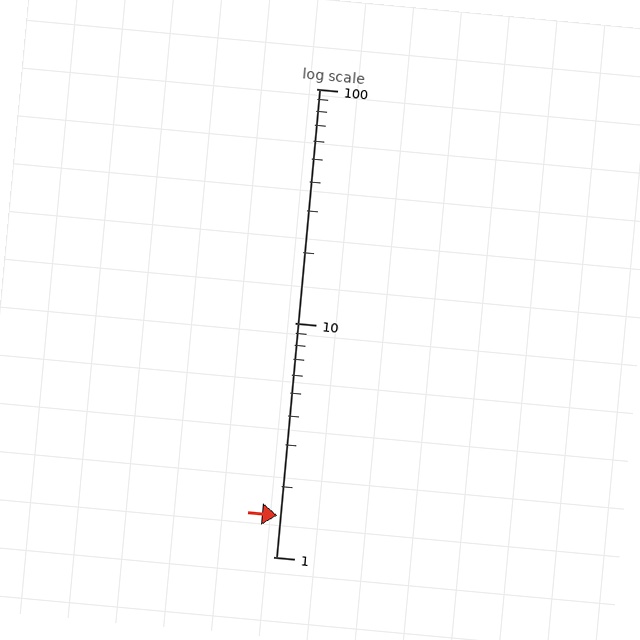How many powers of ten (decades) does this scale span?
The scale spans 2 decades, from 1 to 100.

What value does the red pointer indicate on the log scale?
The pointer indicates approximately 1.5.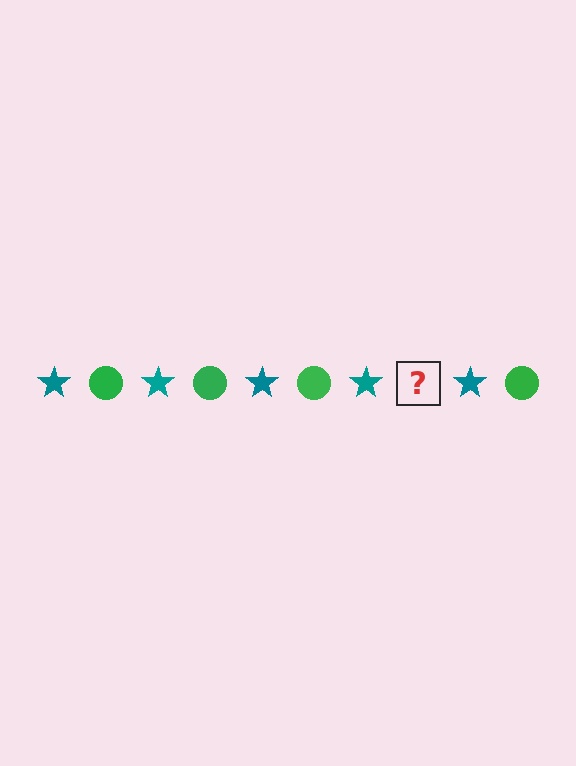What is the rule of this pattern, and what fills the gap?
The rule is that the pattern alternates between teal star and green circle. The gap should be filled with a green circle.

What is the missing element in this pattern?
The missing element is a green circle.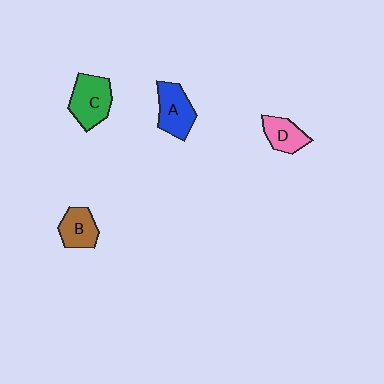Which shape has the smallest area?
Shape D (pink).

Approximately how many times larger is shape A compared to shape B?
Approximately 1.2 times.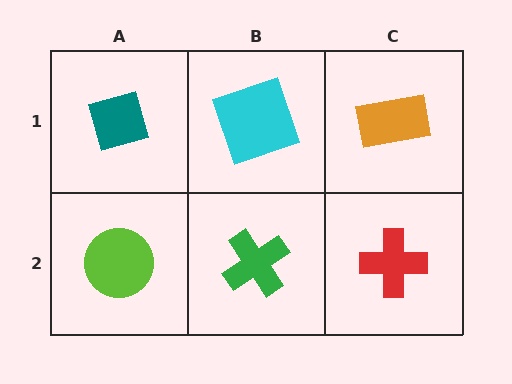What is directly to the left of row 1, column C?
A cyan square.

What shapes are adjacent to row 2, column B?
A cyan square (row 1, column B), a lime circle (row 2, column A), a red cross (row 2, column C).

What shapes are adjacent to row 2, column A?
A teal diamond (row 1, column A), a green cross (row 2, column B).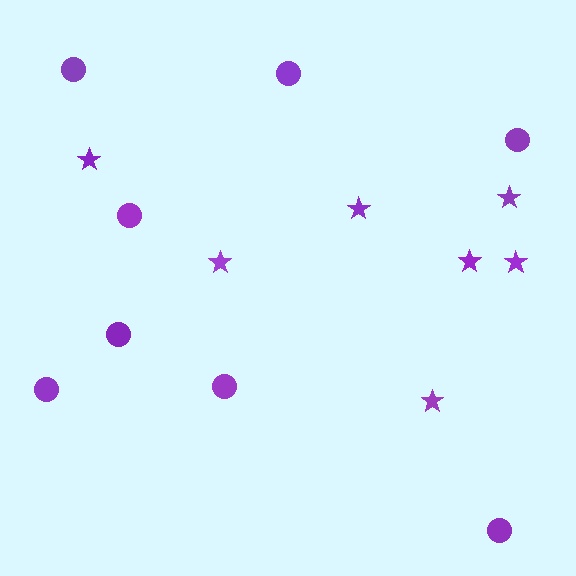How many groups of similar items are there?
There are 2 groups: one group of stars (7) and one group of circles (8).